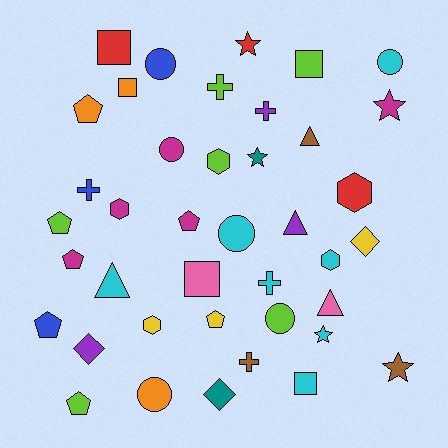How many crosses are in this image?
There are 5 crosses.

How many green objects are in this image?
There are no green objects.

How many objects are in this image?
There are 40 objects.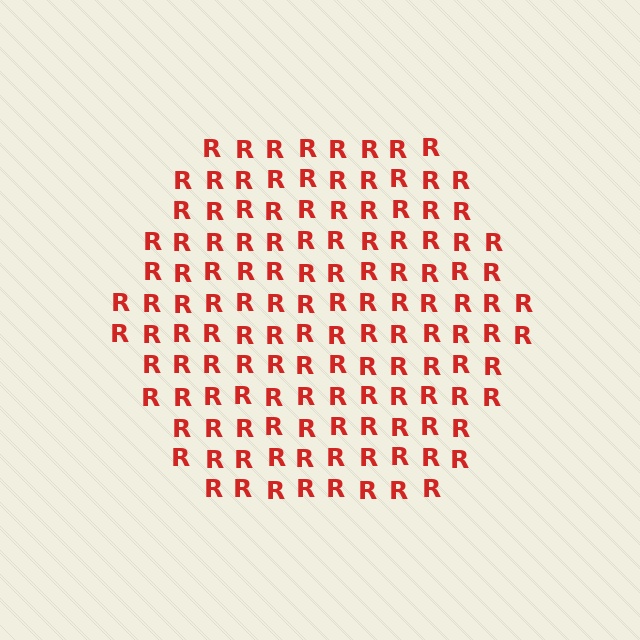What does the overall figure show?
The overall figure shows a hexagon.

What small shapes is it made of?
It is made of small letter R's.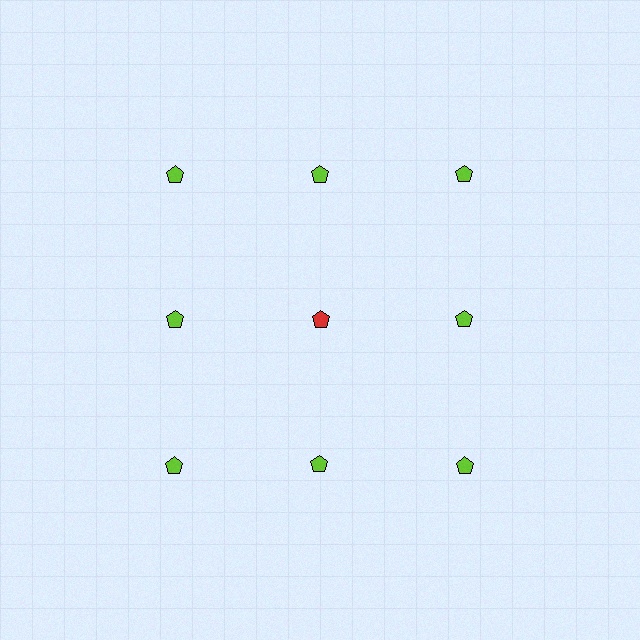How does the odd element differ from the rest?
It has a different color: red instead of lime.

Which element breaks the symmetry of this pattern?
The red pentagon in the second row, second from left column breaks the symmetry. All other shapes are lime pentagons.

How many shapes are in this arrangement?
There are 9 shapes arranged in a grid pattern.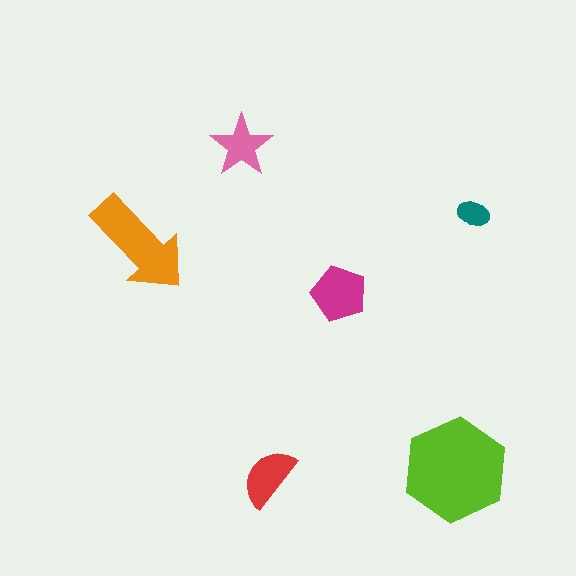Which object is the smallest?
The teal ellipse.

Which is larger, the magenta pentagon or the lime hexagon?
The lime hexagon.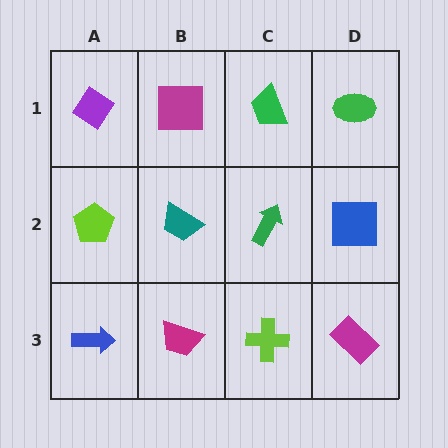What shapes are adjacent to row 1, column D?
A blue square (row 2, column D), a green trapezoid (row 1, column C).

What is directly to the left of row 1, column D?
A green trapezoid.